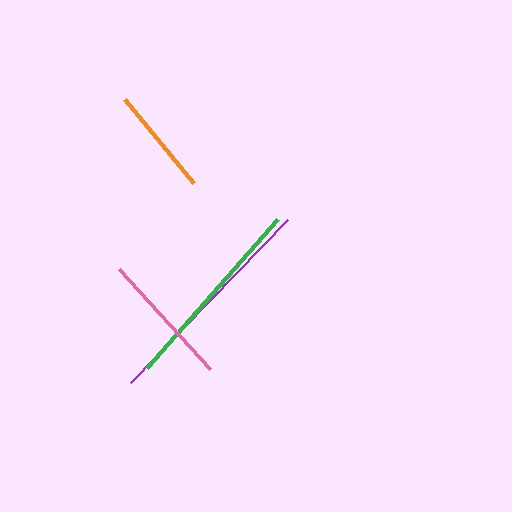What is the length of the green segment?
The green segment is approximately 199 pixels long.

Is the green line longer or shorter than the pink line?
The green line is longer than the pink line.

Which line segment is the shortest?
The orange line is the shortest at approximately 109 pixels.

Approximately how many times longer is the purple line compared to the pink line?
The purple line is approximately 1.7 times the length of the pink line.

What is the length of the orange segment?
The orange segment is approximately 109 pixels long.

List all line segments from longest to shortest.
From longest to shortest: purple, green, pink, orange.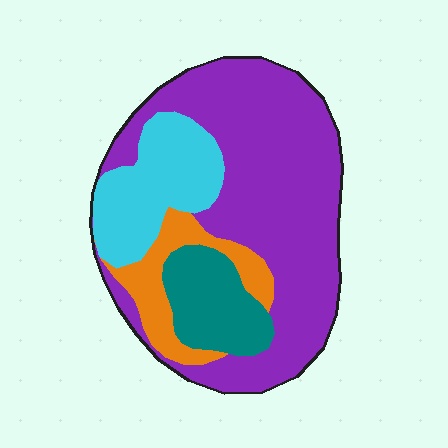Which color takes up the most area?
Purple, at roughly 55%.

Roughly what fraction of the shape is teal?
Teal takes up less than a quarter of the shape.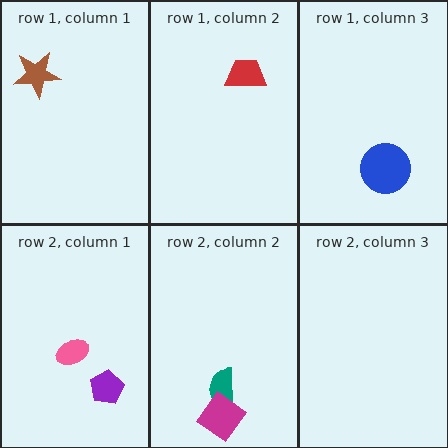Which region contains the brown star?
The row 1, column 1 region.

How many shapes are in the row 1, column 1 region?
1.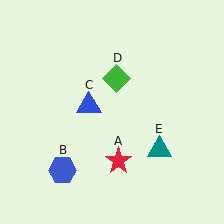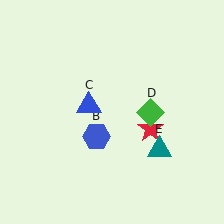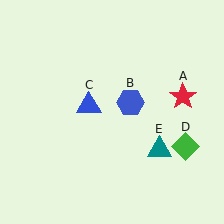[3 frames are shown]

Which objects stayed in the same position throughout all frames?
Blue triangle (object C) and teal triangle (object E) remained stationary.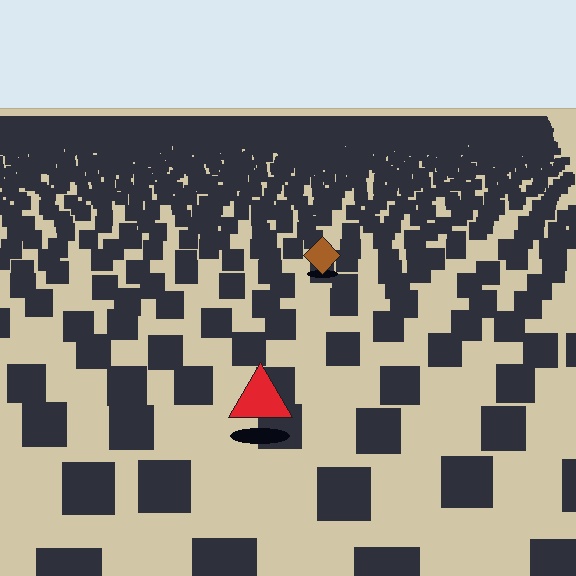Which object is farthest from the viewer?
The brown diamond is farthest from the viewer. It appears smaller and the ground texture around it is denser.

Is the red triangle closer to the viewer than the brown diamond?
Yes. The red triangle is closer — you can tell from the texture gradient: the ground texture is coarser near it.